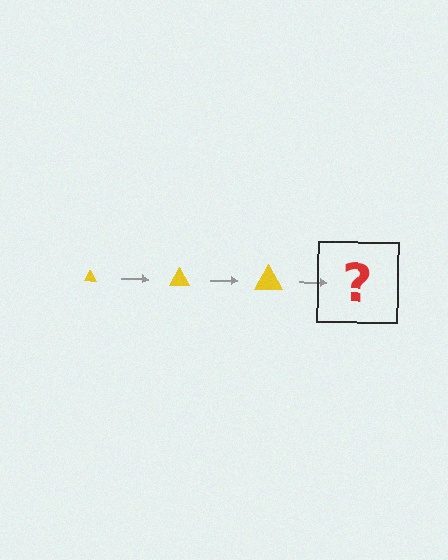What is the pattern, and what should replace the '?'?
The pattern is that the triangle gets progressively larger each step. The '?' should be a yellow triangle, larger than the previous one.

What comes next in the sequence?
The next element should be a yellow triangle, larger than the previous one.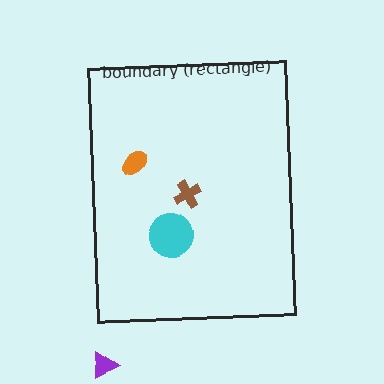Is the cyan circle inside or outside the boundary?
Inside.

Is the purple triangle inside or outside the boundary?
Outside.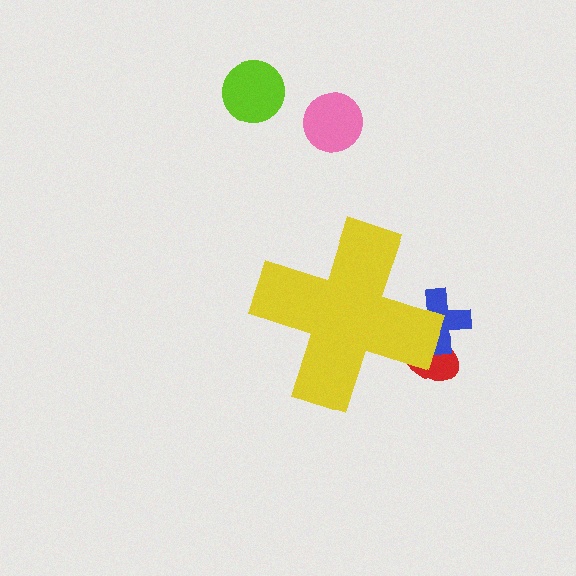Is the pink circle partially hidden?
No, the pink circle is fully visible.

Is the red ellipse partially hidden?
Yes, the red ellipse is partially hidden behind the yellow cross.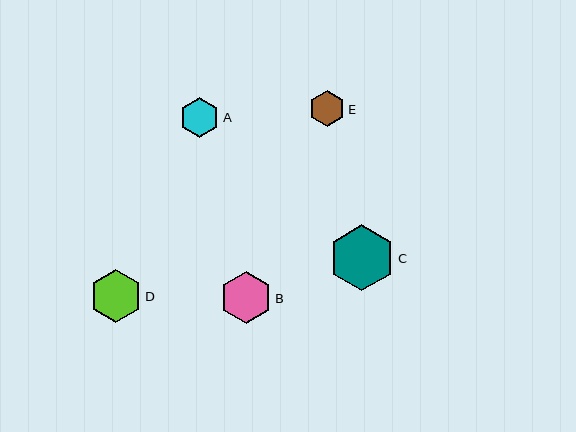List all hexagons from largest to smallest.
From largest to smallest: C, D, B, A, E.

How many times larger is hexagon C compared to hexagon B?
Hexagon C is approximately 1.3 times the size of hexagon B.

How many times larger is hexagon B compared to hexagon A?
Hexagon B is approximately 1.3 times the size of hexagon A.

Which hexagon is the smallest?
Hexagon E is the smallest with a size of approximately 35 pixels.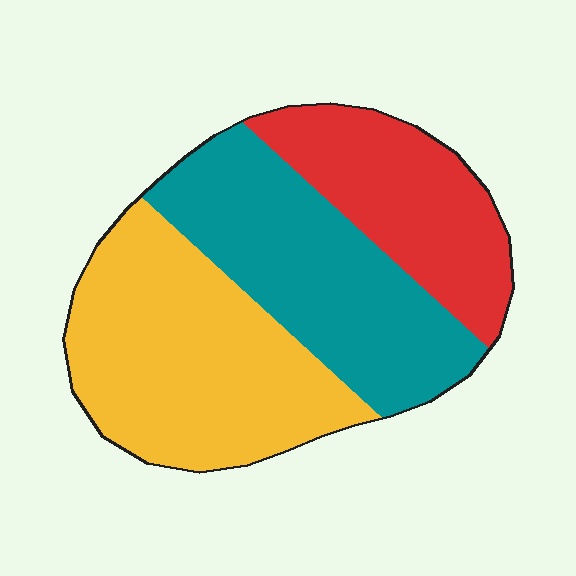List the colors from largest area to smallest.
From largest to smallest: yellow, teal, red.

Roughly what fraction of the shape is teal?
Teal takes up between a quarter and a half of the shape.